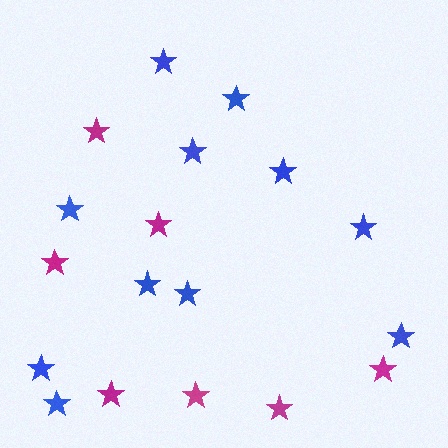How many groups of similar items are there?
There are 2 groups: one group of blue stars (11) and one group of magenta stars (7).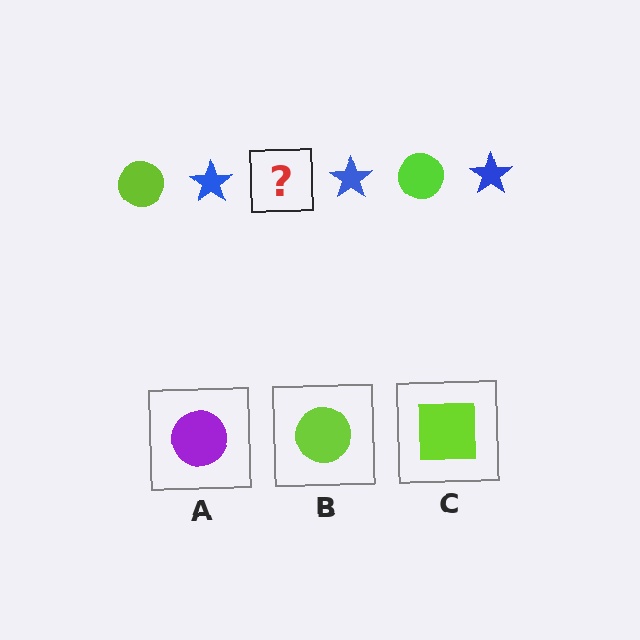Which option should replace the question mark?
Option B.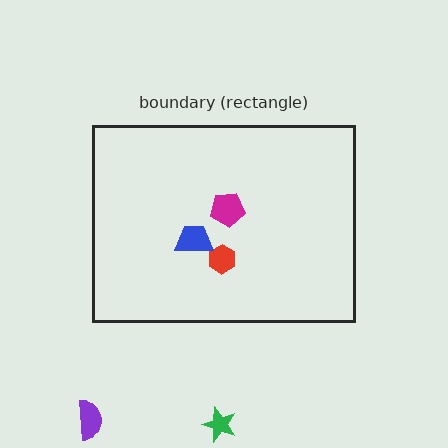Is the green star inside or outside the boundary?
Outside.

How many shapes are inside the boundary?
3 inside, 2 outside.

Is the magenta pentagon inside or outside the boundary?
Inside.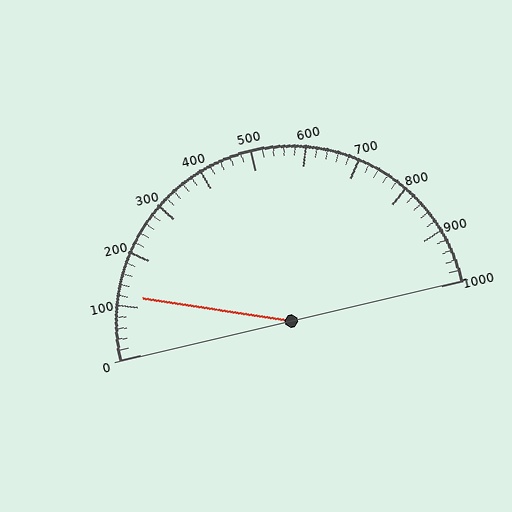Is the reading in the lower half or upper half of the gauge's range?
The reading is in the lower half of the range (0 to 1000).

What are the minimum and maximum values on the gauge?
The gauge ranges from 0 to 1000.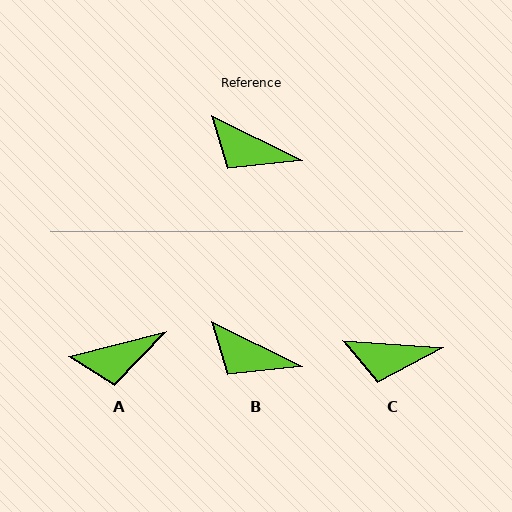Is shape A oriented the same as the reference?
No, it is off by about 41 degrees.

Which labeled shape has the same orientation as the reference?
B.